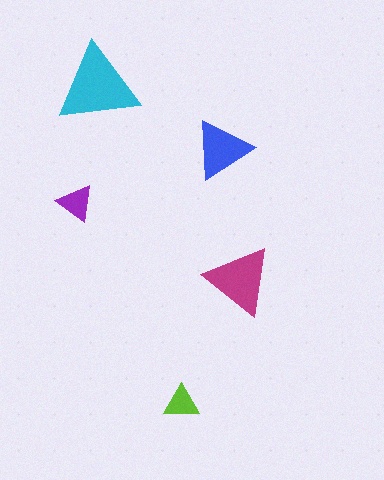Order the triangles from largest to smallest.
the cyan one, the magenta one, the blue one, the purple one, the lime one.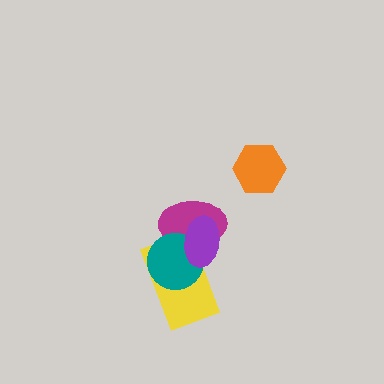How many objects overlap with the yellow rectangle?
3 objects overlap with the yellow rectangle.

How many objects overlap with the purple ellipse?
3 objects overlap with the purple ellipse.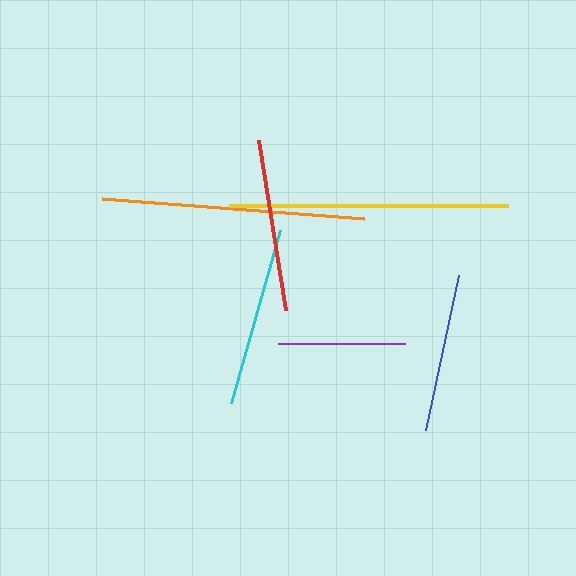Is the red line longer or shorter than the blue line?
The red line is longer than the blue line.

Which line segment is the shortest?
The purple line is the shortest at approximately 126 pixels.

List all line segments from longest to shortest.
From longest to shortest: yellow, orange, cyan, red, blue, purple.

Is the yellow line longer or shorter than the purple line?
The yellow line is longer than the purple line.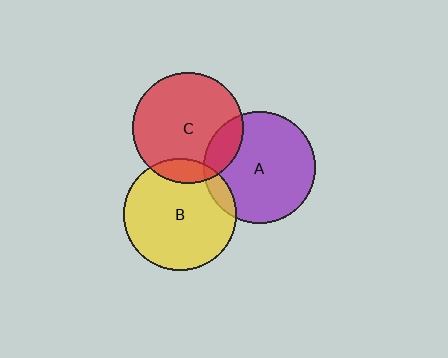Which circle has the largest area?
Circle B (yellow).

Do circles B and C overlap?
Yes.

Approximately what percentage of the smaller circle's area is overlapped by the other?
Approximately 15%.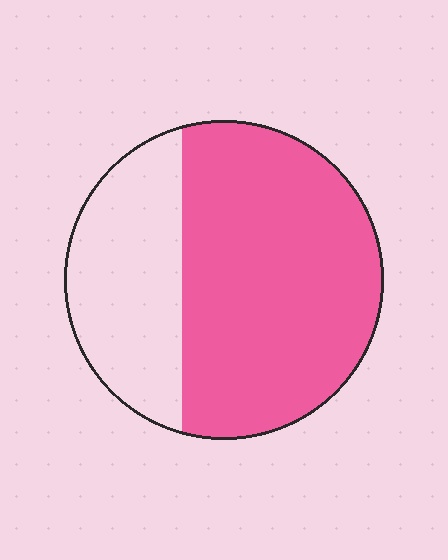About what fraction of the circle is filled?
About two thirds (2/3).